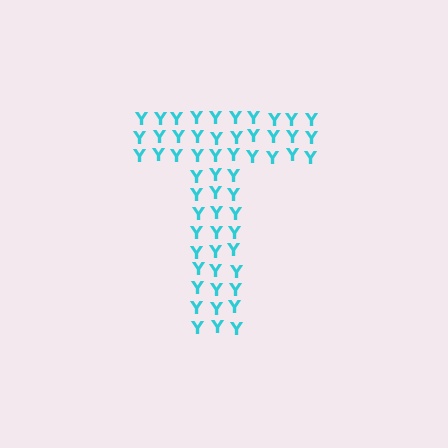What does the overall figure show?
The overall figure shows the letter T.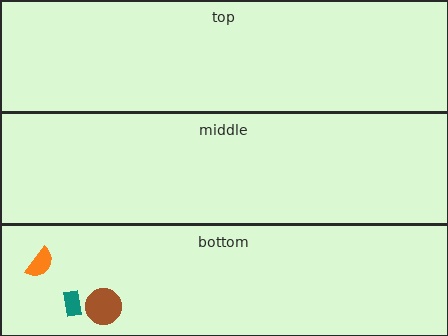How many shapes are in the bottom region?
3.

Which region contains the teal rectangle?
The bottom region.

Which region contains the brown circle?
The bottom region.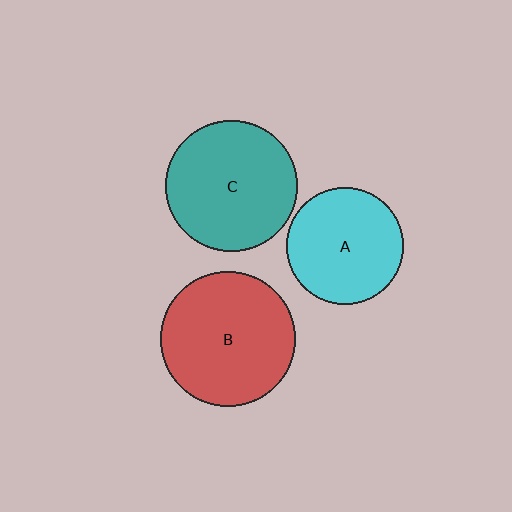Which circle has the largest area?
Circle B (red).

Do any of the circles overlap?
No, none of the circles overlap.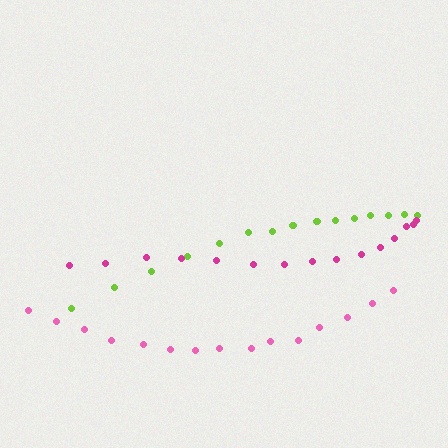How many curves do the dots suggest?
There are 3 distinct paths.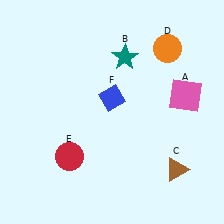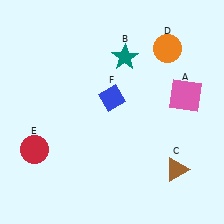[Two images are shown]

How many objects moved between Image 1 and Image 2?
1 object moved between the two images.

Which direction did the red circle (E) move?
The red circle (E) moved left.